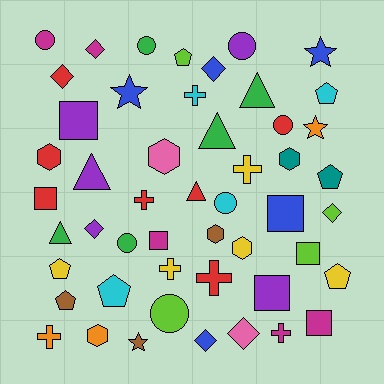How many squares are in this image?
There are 7 squares.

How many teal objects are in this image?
There are 2 teal objects.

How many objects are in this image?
There are 50 objects.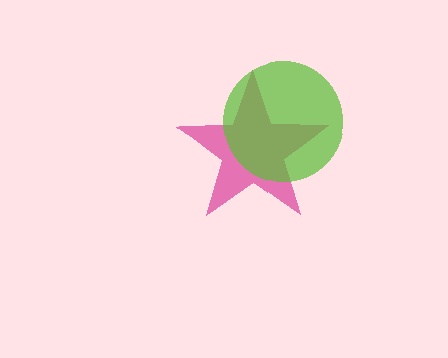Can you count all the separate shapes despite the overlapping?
Yes, there are 2 separate shapes.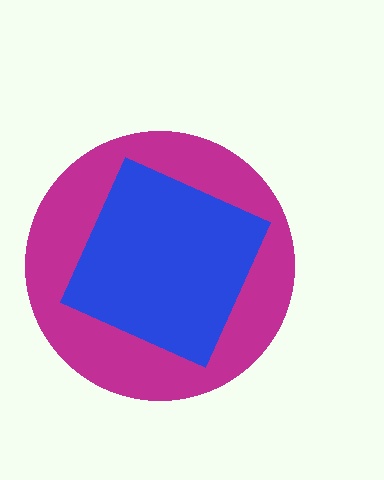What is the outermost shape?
The magenta circle.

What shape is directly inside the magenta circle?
The blue diamond.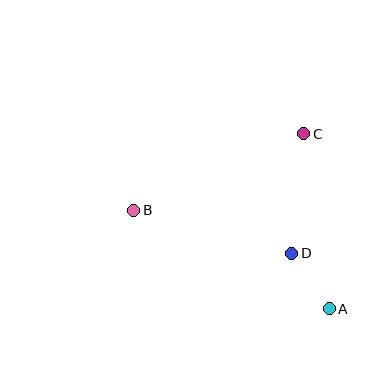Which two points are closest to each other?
Points A and D are closest to each other.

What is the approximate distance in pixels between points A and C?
The distance between A and C is approximately 177 pixels.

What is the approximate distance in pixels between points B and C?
The distance between B and C is approximately 186 pixels.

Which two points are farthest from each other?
Points A and B are farthest from each other.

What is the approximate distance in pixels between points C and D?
The distance between C and D is approximately 120 pixels.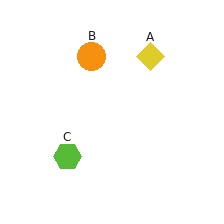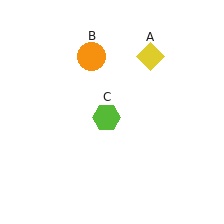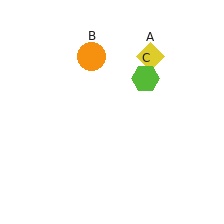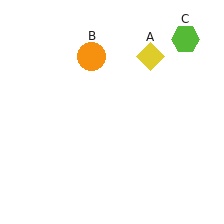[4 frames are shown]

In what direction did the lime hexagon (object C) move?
The lime hexagon (object C) moved up and to the right.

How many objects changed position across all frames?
1 object changed position: lime hexagon (object C).